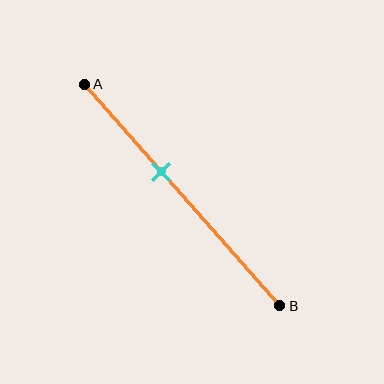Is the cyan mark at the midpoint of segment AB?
No, the mark is at about 40% from A, not at the 50% midpoint.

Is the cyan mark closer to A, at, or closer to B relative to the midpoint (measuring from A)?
The cyan mark is closer to point A than the midpoint of segment AB.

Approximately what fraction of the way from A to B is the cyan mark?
The cyan mark is approximately 40% of the way from A to B.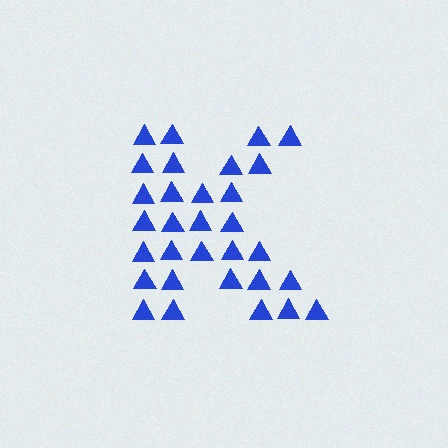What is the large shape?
The large shape is the letter K.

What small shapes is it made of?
It is made of small triangles.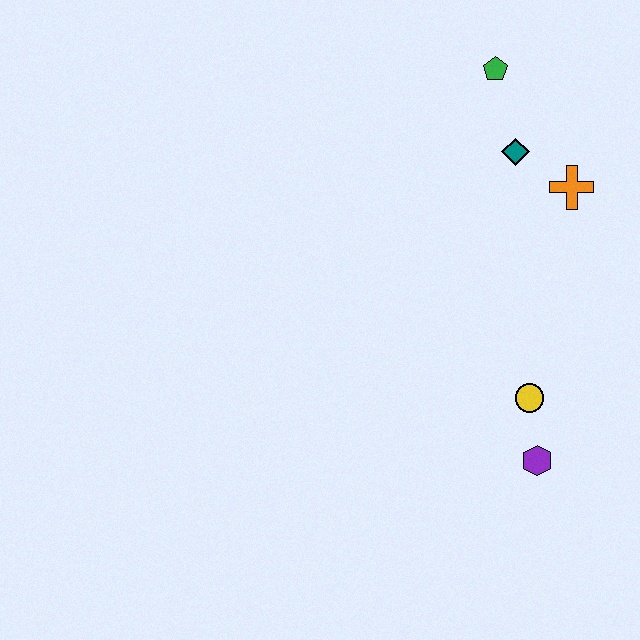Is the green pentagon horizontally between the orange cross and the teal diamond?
No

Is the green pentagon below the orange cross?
No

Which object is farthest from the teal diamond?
The purple hexagon is farthest from the teal diamond.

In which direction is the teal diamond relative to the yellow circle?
The teal diamond is above the yellow circle.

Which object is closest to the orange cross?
The teal diamond is closest to the orange cross.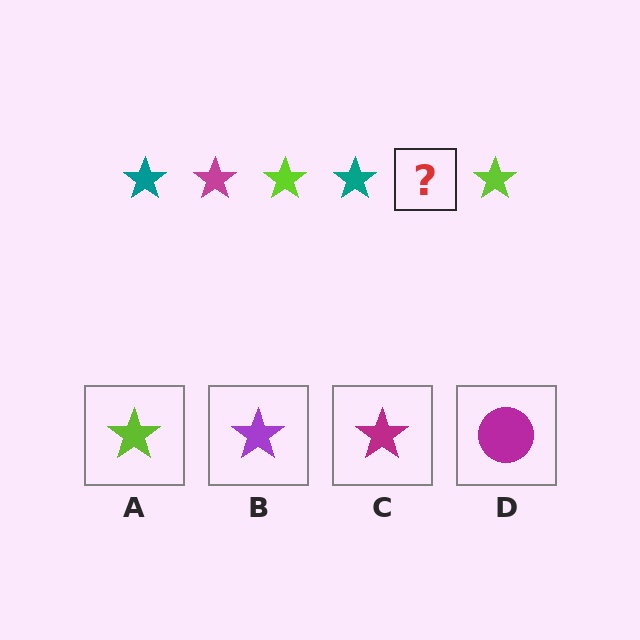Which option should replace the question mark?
Option C.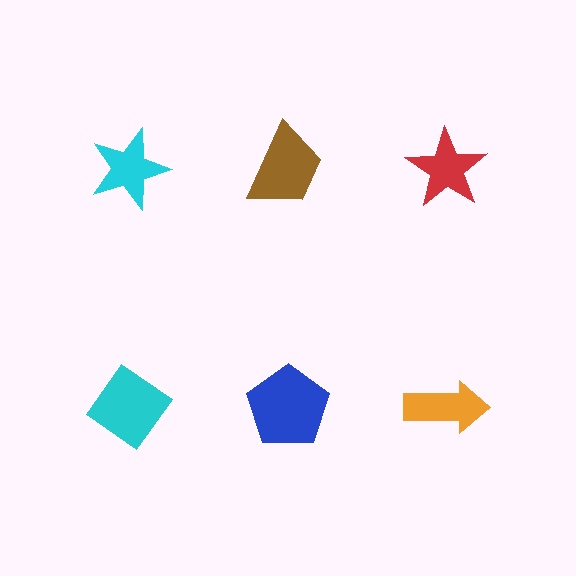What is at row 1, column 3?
A red star.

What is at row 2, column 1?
A cyan diamond.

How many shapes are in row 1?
3 shapes.